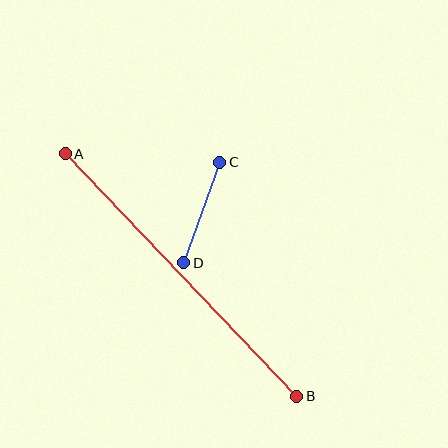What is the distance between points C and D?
The distance is approximately 107 pixels.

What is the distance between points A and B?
The distance is approximately 335 pixels.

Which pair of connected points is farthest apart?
Points A and B are farthest apart.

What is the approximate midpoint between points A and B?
The midpoint is at approximately (181, 275) pixels.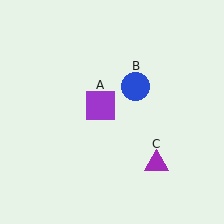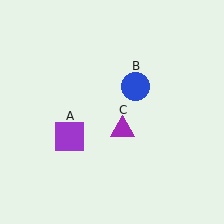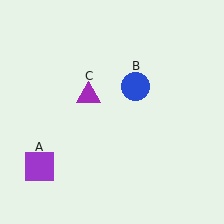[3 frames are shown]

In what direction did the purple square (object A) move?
The purple square (object A) moved down and to the left.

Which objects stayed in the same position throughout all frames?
Blue circle (object B) remained stationary.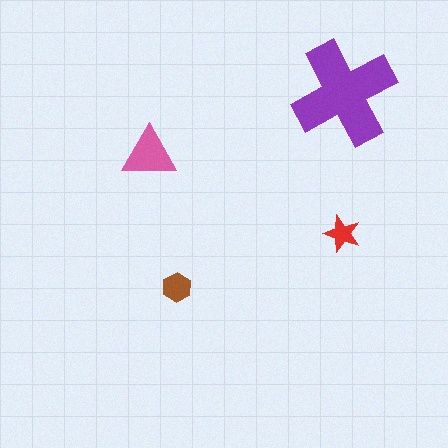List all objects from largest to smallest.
The purple cross, the pink triangle, the brown hexagon, the red star.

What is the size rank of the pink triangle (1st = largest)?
2nd.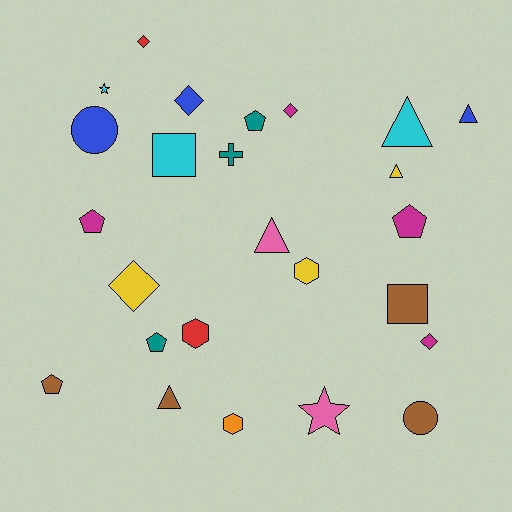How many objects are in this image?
There are 25 objects.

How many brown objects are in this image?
There are 4 brown objects.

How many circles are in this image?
There are 2 circles.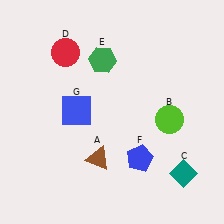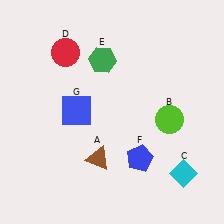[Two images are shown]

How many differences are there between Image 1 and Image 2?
There is 1 difference between the two images.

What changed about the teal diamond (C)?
In Image 1, C is teal. In Image 2, it changed to cyan.